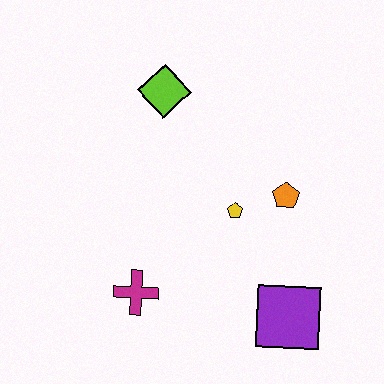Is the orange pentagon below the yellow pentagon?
No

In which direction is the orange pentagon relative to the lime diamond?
The orange pentagon is to the right of the lime diamond.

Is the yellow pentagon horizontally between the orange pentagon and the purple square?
No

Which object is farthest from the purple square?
The lime diamond is farthest from the purple square.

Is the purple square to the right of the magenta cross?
Yes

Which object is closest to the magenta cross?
The yellow pentagon is closest to the magenta cross.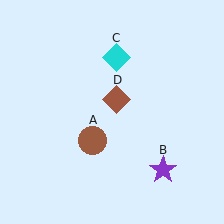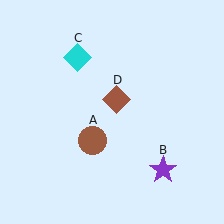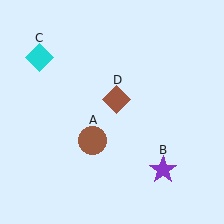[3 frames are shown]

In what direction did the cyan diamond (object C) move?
The cyan diamond (object C) moved left.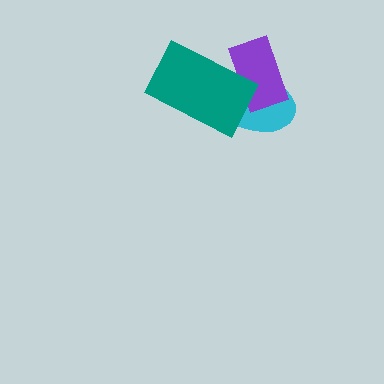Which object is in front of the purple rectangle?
The teal rectangle is in front of the purple rectangle.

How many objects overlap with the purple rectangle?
2 objects overlap with the purple rectangle.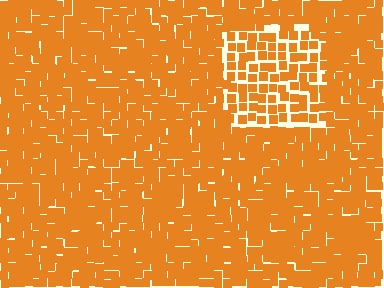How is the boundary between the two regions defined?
The boundary is defined by a change in element density (approximately 1.7x ratio). All elements are the same color, size, and shape.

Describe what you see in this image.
The image contains small orange elements arranged at two different densities. A rectangle-shaped region is visible where the elements are less densely packed than the surrounding area.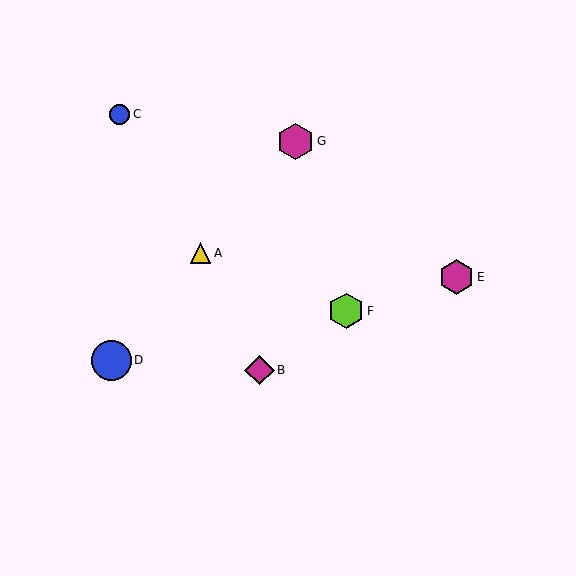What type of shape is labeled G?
Shape G is a magenta hexagon.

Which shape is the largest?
The blue circle (labeled D) is the largest.